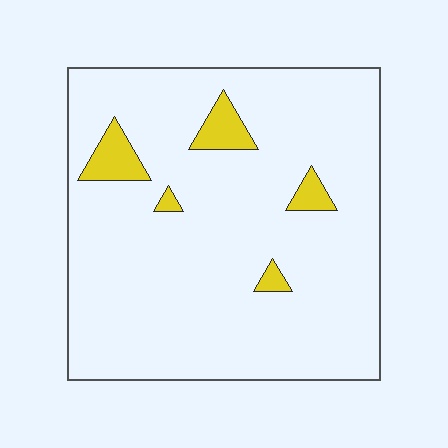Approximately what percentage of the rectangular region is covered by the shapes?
Approximately 5%.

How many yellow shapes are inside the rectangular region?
5.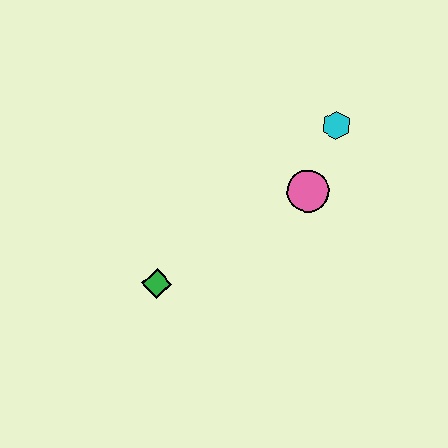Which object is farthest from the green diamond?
The cyan hexagon is farthest from the green diamond.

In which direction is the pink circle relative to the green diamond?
The pink circle is to the right of the green diamond.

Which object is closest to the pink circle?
The cyan hexagon is closest to the pink circle.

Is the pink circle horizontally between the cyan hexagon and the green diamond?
Yes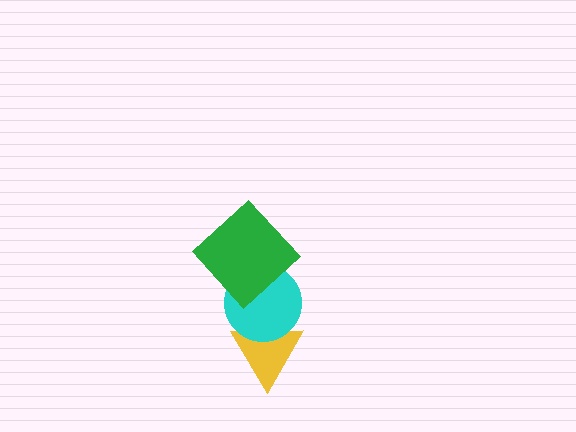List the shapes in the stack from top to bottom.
From top to bottom: the green diamond, the cyan circle, the yellow triangle.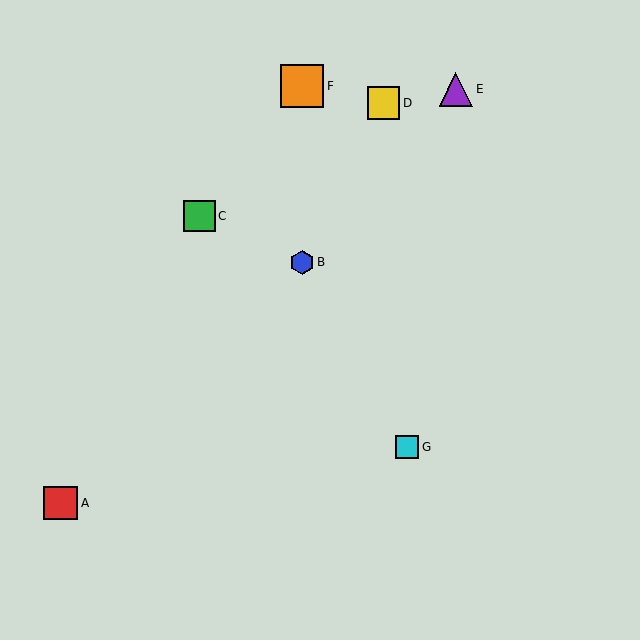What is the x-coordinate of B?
Object B is at x≈302.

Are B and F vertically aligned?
Yes, both are at x≈302.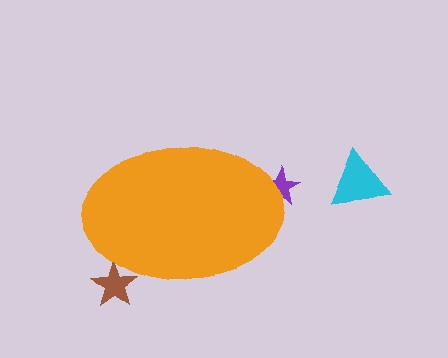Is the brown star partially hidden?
Yes, the brown star is partially hidden behind the orange ellipse.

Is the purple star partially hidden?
Yes, the purple star is partially hidden behind the orange ellipse.